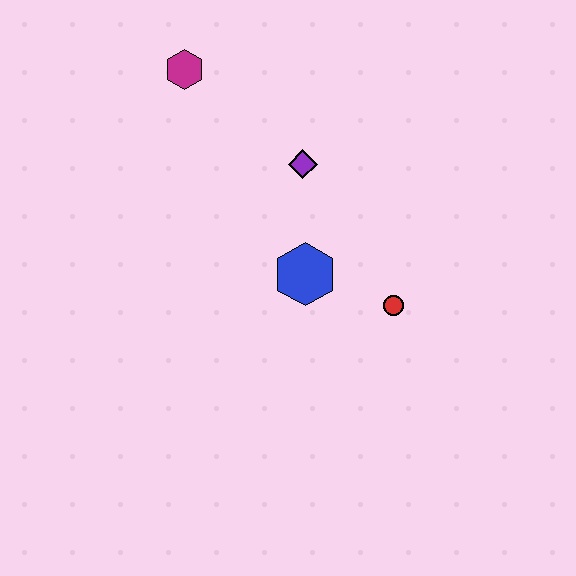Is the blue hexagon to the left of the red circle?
Yes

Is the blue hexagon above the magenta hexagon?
No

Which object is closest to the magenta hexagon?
The purple diamond is closest to the magenta hexagon.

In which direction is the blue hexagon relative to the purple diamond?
The blue hexagon is below the purple diamond.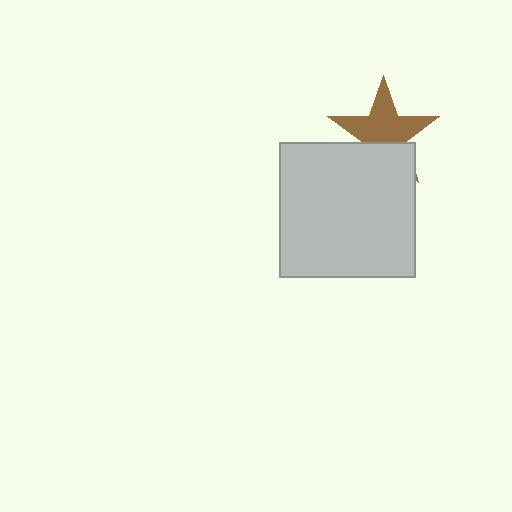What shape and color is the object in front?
The object in front is a light gray square.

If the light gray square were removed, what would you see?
You would see the complete brown star.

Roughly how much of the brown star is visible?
About half of it is visible (roughly 64%).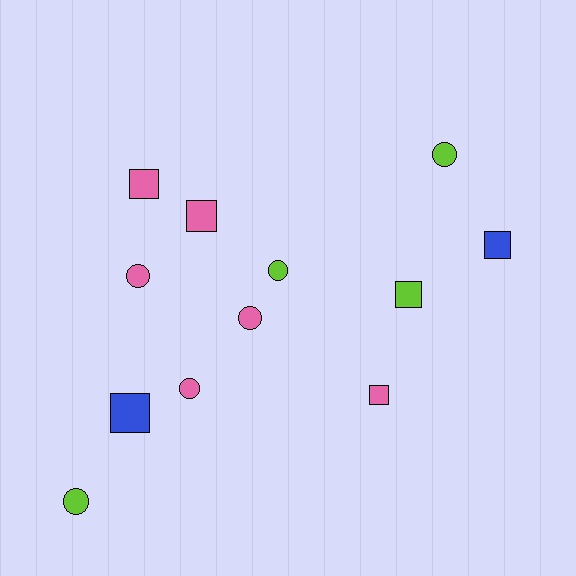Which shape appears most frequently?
Circle, with 6 objects.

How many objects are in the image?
There are 12 objects.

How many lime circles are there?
There are 3 lime circles.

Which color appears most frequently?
Pink, with 6 objects.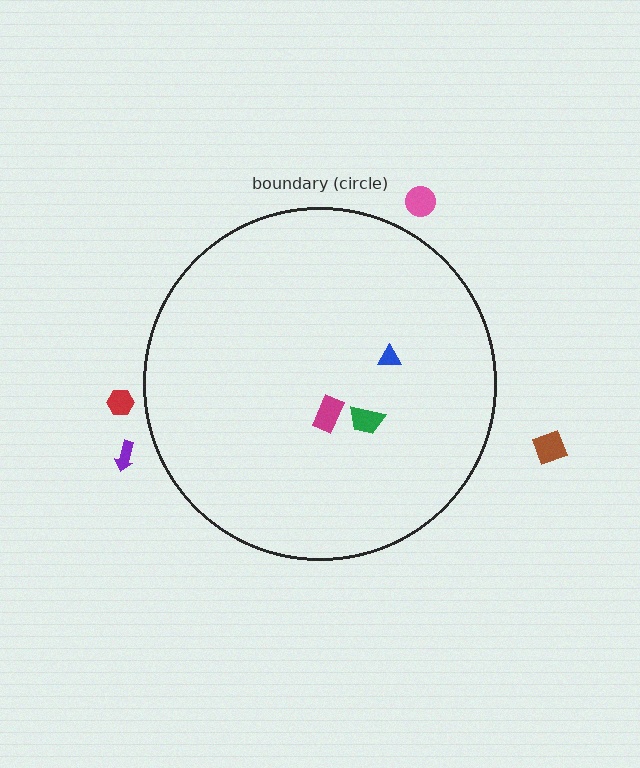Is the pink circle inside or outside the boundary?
Outside.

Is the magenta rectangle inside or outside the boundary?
Inside.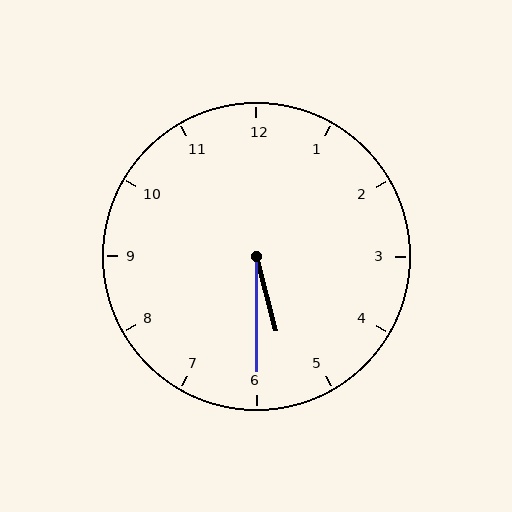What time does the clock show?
5:30.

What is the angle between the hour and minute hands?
Approximately 15 degrees.